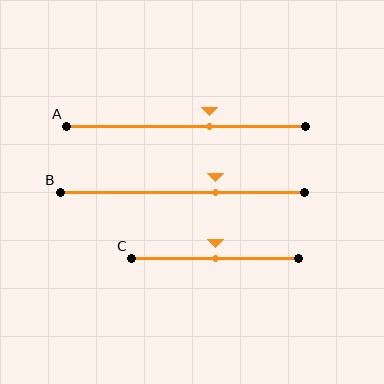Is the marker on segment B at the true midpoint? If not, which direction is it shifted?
No, the marker on segment B is shifted to the right by about 14% of the segment length.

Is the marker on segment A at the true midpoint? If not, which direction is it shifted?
No, the marker on segment A is shifted to the right by about 10% of the segment length.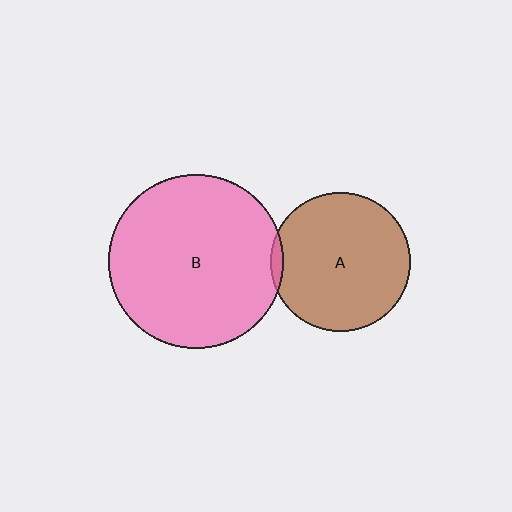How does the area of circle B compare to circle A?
Approximately 1.6 times.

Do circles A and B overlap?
Yes.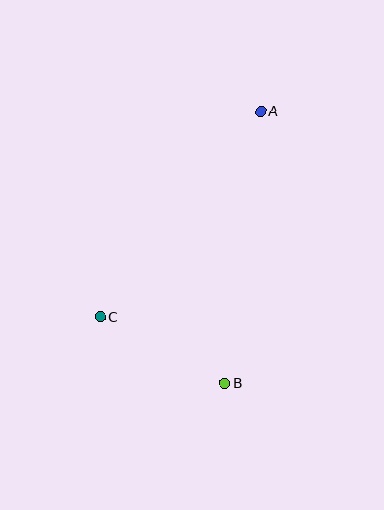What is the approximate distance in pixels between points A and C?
The distance between A and C is approximately 260 pixels.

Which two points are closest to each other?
Points B and C are closest to each other.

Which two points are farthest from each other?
Points A and B are farthest from each other.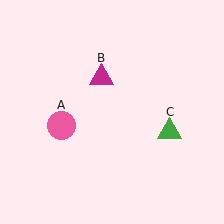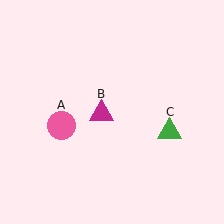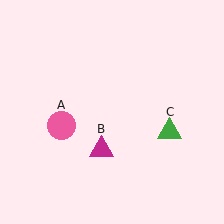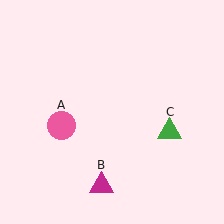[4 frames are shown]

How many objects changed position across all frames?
1 object changed position: magenta triangle (object B).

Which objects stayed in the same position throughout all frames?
Pink circle (object A) and green triangle (object C) remained stationary.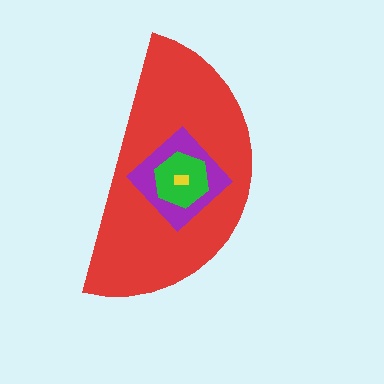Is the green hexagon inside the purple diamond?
Yes.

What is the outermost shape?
The red semicircle.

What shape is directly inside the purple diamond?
The green hexagon.